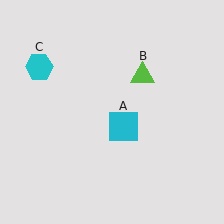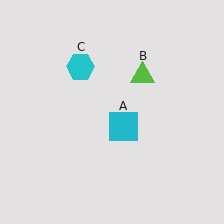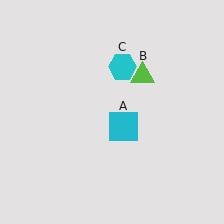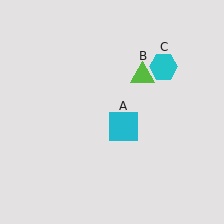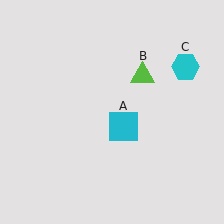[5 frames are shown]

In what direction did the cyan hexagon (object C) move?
The cyan hexagon (object C) moved right.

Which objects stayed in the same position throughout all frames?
Cyan square (object A) and lime triangle (object B) remained stationary.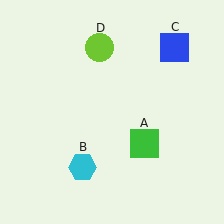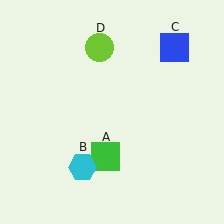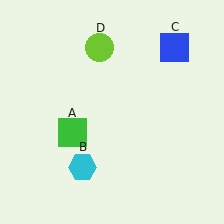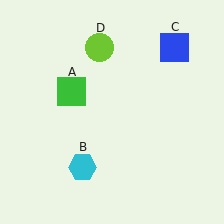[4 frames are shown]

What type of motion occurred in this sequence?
The green square (object A) rotated clockwise around the center of the scene.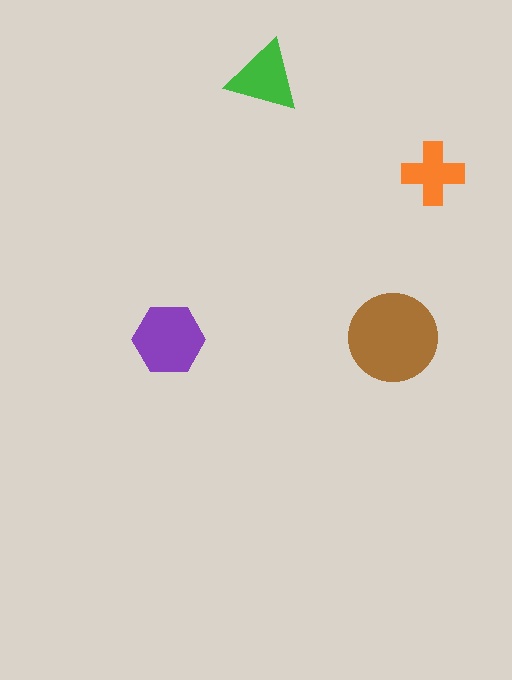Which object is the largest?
The brown circle.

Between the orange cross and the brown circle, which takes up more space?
The brown circle.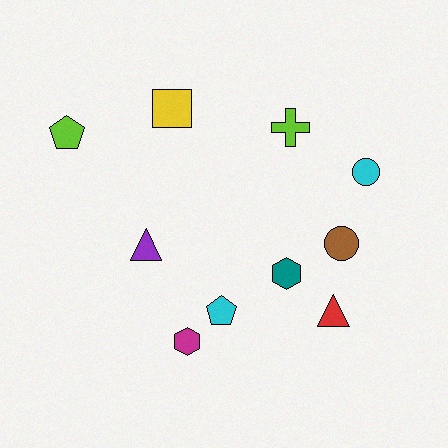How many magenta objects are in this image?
There is 1 magenta object.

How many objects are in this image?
There are 10 objects.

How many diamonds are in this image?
There are no diamonds.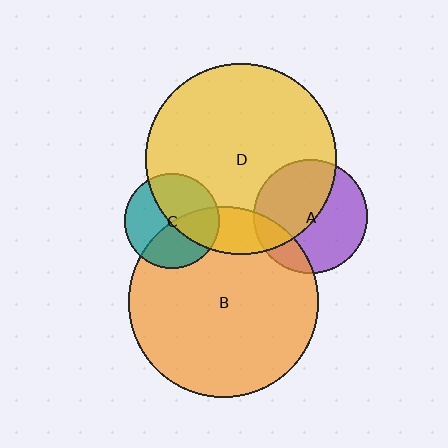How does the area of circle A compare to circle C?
Approximately 1.4 times.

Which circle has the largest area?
Circle D (yellow).